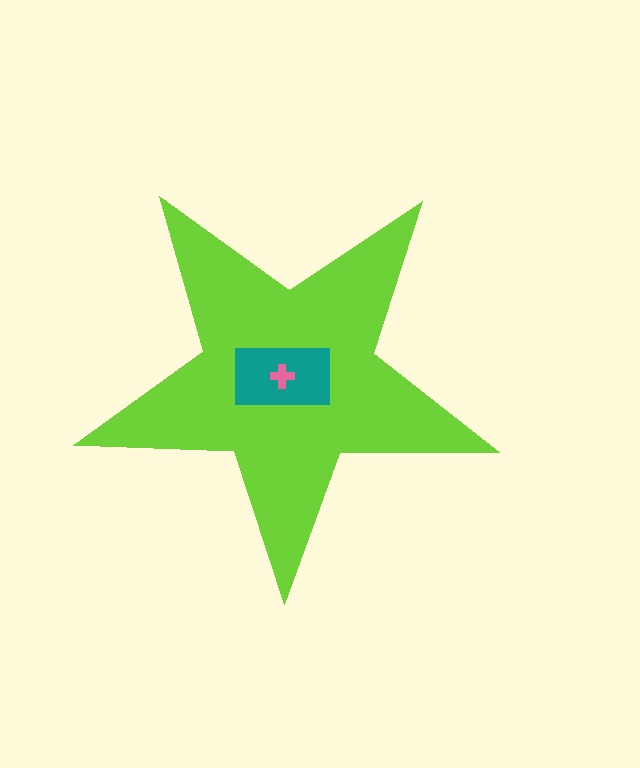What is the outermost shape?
The lime star.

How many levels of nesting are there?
3.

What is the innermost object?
The pink cross.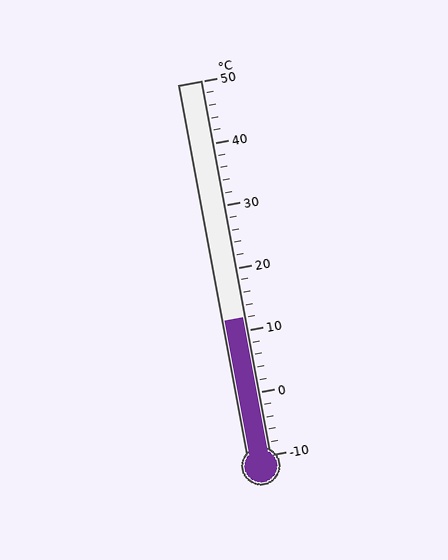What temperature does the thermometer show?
The thermometer shows approximately 12°C.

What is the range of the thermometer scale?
The thermometer scale ranges from -10°C to 50°C.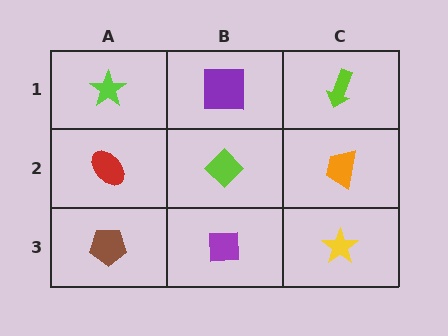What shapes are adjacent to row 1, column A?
A red ellipse (row 2, column A), a purple square (row 1, column B).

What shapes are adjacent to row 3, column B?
A lime diamond (row 2, column B), a brown pentagon (row 3, column A), a yellow star (row 3, column C).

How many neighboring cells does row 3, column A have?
2.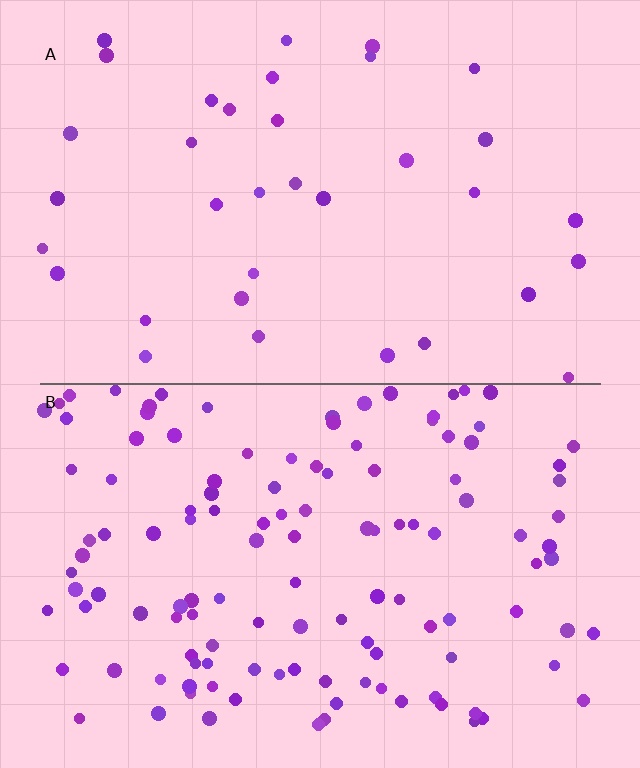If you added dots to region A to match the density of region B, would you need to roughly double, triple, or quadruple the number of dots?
Approximately quadruple.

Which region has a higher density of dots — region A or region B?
B (the bottom).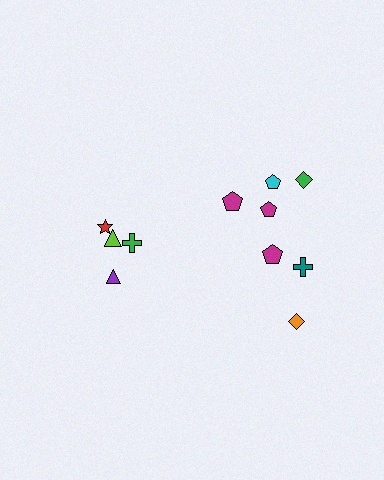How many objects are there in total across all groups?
There are 11 objects.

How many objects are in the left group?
There are 4 objects.